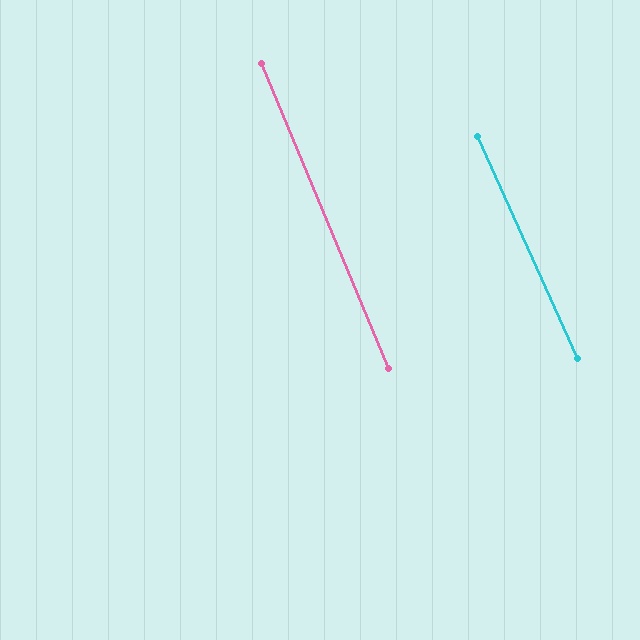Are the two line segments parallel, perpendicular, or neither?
Parallel — their directions differ by only 1.5°.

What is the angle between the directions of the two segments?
Approximately 2 degrees.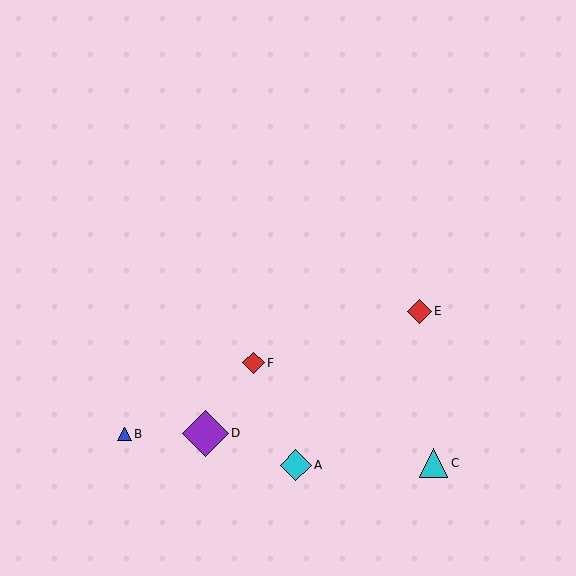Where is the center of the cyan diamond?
The center of the cyan diamond is at (296, 465).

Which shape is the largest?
The purple diamond (labeled D) is the largest.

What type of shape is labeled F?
Shape F is a red diamond.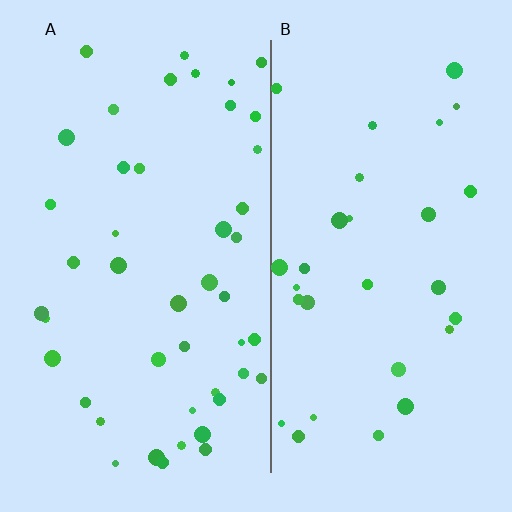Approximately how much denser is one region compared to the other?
Approximately 1.4× — region A over region B.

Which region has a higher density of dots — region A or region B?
A (the left).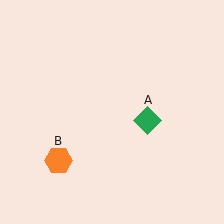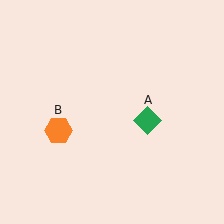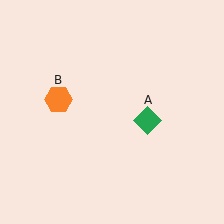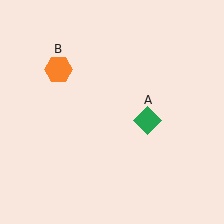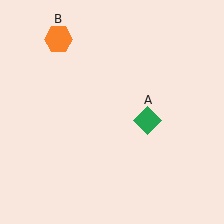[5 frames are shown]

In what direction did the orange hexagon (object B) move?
The orange hexagon (object B) moved up.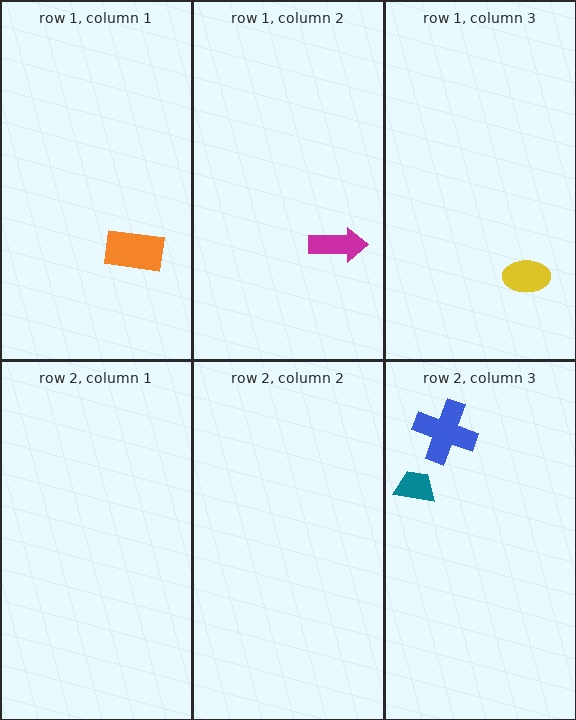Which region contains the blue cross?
The row 2, column 3 region.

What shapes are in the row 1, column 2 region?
The magenta arrow.